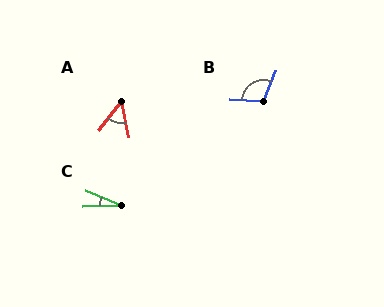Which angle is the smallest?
C, at approximately 25 degrees.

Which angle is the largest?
B, at approximately 108 degrees.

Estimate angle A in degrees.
Approximately 51 degrees.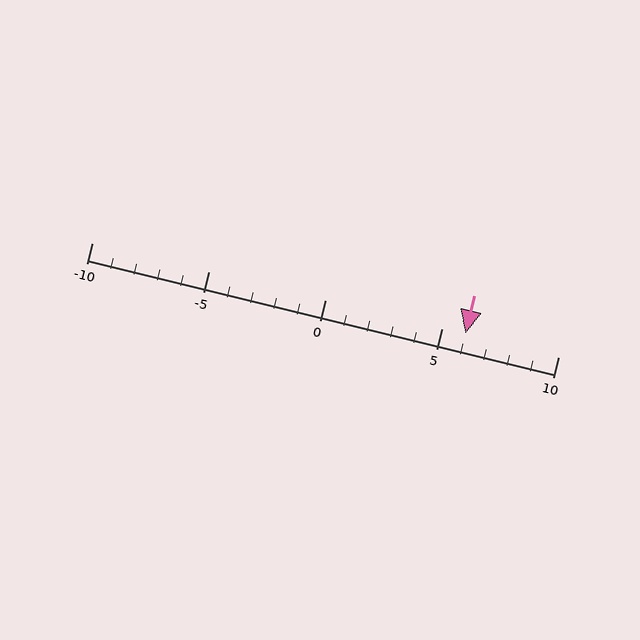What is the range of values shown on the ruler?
The ruler shows values from -10 to 10.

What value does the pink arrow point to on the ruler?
The pink arrow points to approximately 6.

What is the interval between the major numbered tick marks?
The major tick marks are spaced 5 units apart.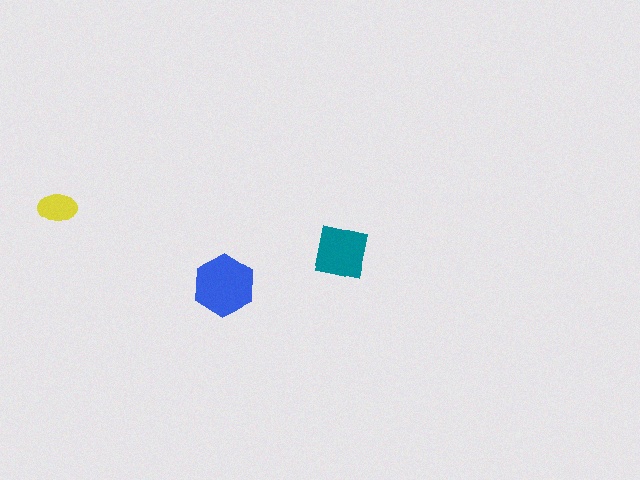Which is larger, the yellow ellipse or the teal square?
The teal square.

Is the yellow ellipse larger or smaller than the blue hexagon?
Smaller.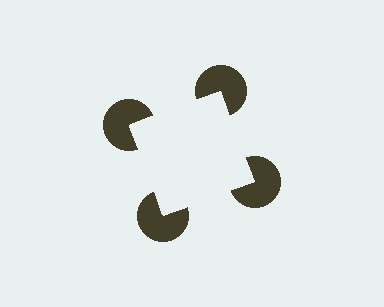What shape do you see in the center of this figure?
An illusory square — its edges are inferred from the aligned wedge cuts in the pac-man discs, not physically drawn.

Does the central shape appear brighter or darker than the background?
It typically appears slightly brighter than the background, even though no actual brightness change is drawn.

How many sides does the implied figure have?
4 sides.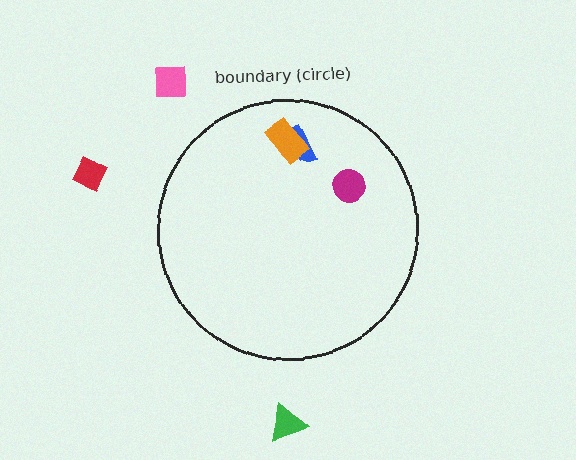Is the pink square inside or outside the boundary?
Outside.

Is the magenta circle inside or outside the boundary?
Inside.